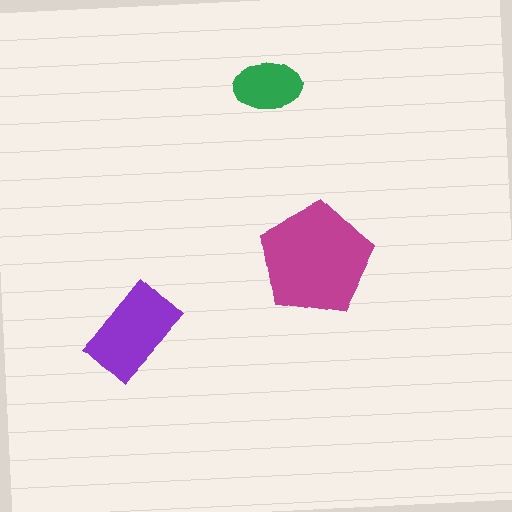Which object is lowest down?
The purple rectangle is bottommost.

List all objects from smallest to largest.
The green ellipse, the purple rectangle, the magenta pentagon.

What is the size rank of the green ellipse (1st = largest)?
3rd.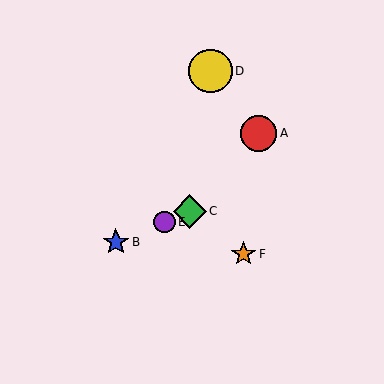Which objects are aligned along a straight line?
Objects B, C, E are aligned along a straight line.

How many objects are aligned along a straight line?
3 objects (B, C, E) are aligned along a straight line.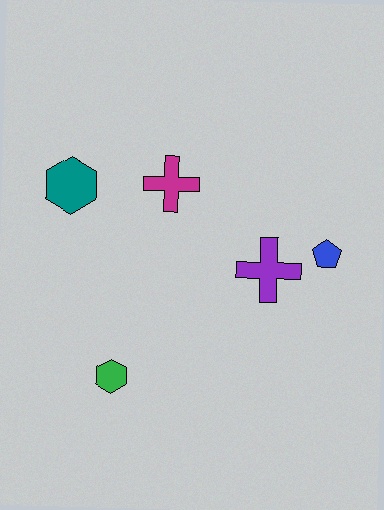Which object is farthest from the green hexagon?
The blue pentagon is farthest from the green hexagon.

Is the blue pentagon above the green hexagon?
Yes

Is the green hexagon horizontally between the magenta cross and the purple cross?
No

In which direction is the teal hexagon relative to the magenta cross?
The teal hexagon is to the left of the magenta cross.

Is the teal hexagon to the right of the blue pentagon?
No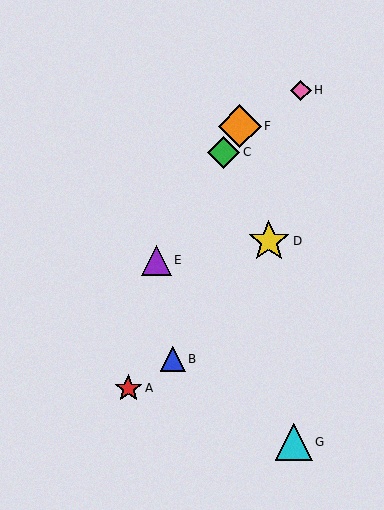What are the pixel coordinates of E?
Object E is at (156, 260).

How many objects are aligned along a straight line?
3 objects (C, E, F) are aligned along a straight line.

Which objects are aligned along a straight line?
Objects C, E, F are aligned along a straight line.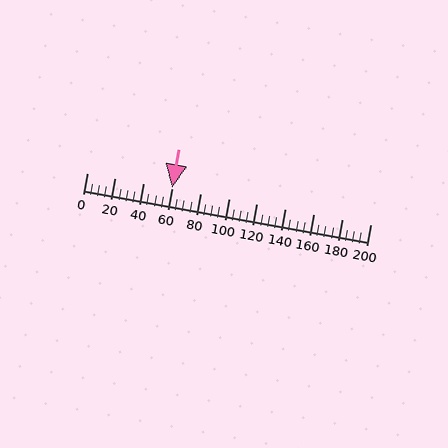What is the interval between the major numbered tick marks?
The major tick marks are spaced 20 units apart.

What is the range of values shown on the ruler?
The ruler shows values from 0 to 200.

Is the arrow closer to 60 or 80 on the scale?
The arrow is closer to 60.